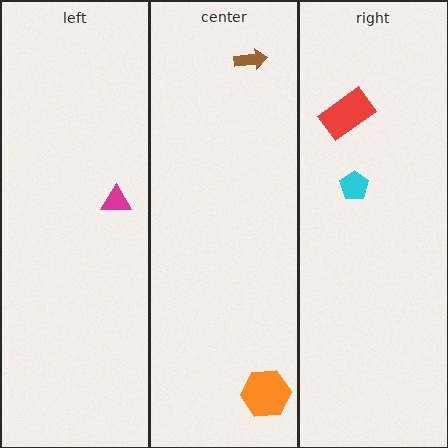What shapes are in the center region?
The orange hexagon, the brown arrow.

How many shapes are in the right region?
2.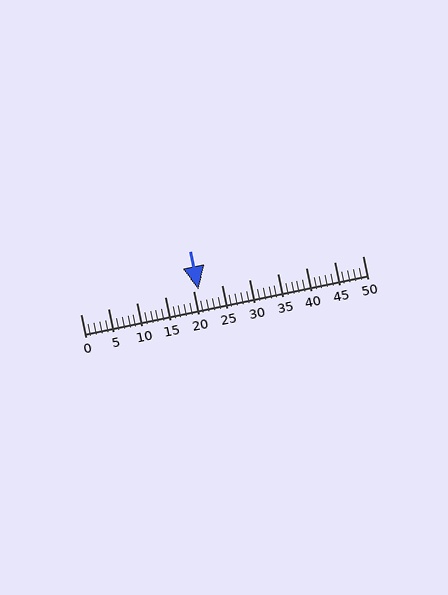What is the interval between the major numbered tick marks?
The major tick marks are spaced 5 units apart.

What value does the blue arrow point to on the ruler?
The blue arrow points to approximately 21.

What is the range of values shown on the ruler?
The ruler shows values from 0 to 50.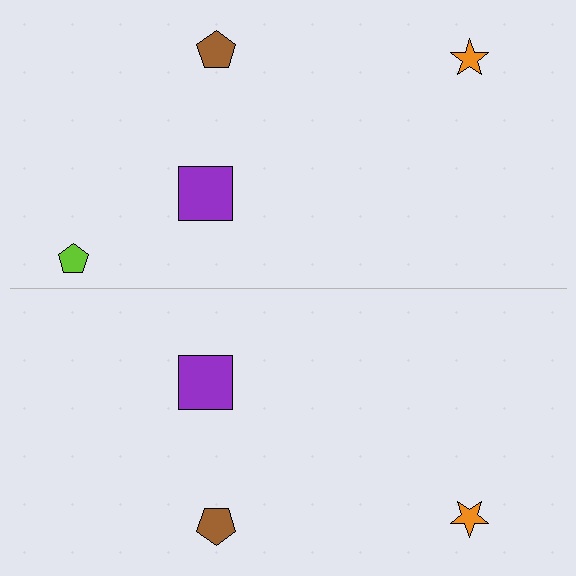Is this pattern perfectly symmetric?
No, the pattern is not perfectly symmetric. A lime pentagon is missing from the bottom side.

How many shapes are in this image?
There are 7 shapes in this image.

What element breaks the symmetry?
A lime pentagon is missing from the bottom side.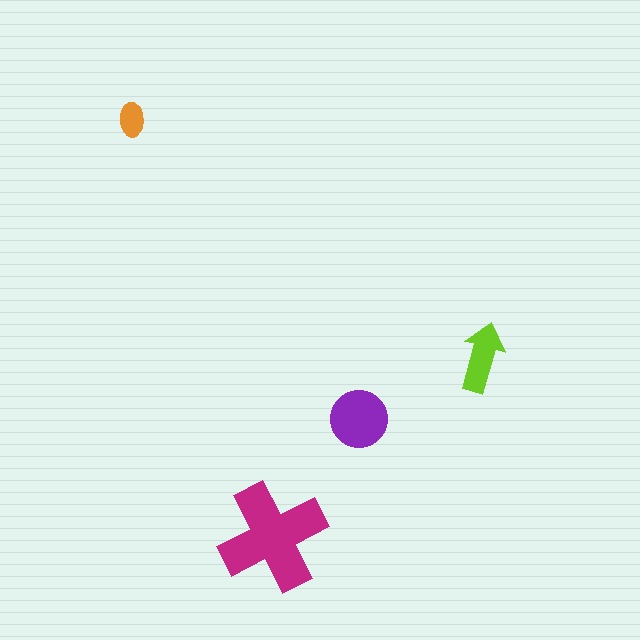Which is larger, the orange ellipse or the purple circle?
The purple circle.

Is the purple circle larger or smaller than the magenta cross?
Smaller.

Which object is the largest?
The magenta cross.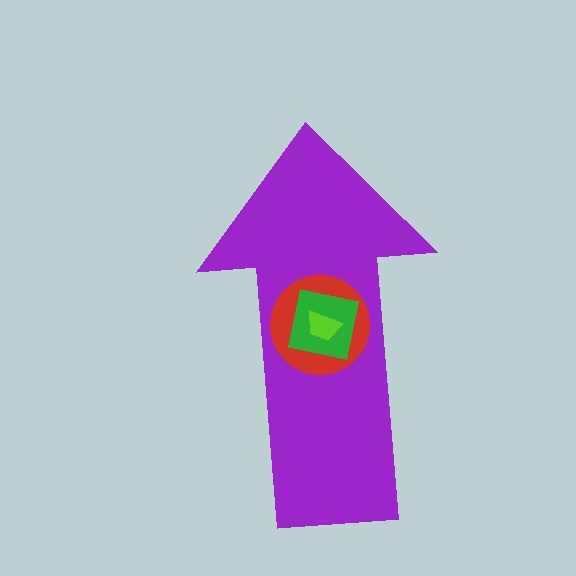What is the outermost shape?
The purple arrow.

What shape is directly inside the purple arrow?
The red circle.